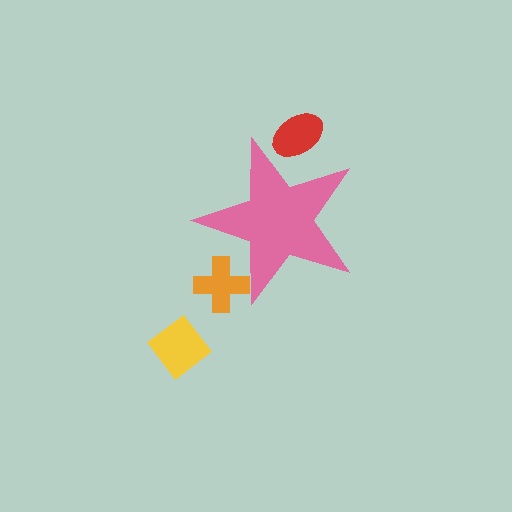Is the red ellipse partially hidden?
Yes, the red ellipse is partially hidden behind the pink star.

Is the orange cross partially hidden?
Yes, the orange cross is partially hidden behind the pink star.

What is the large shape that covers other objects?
A pink star.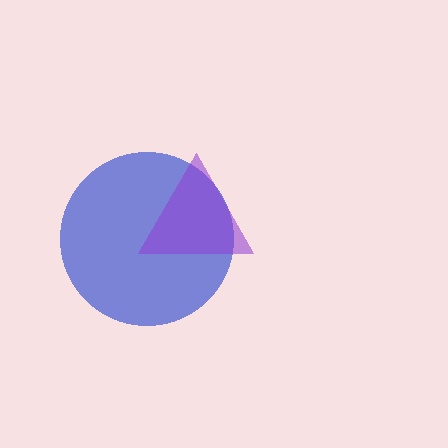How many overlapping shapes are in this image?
There are 2 overlapping shapes in the image.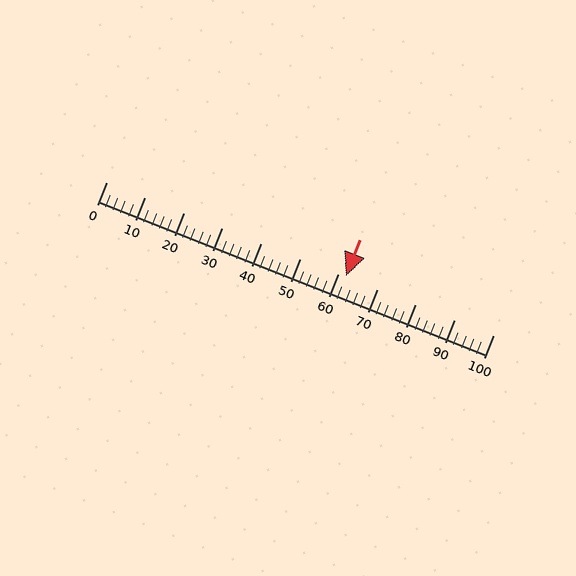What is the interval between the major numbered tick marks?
The major tick marks are spaced 10 units apart.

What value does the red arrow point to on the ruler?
The red arrow points to approximately 62.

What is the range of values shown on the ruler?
The ruler shows values from 0 to 100.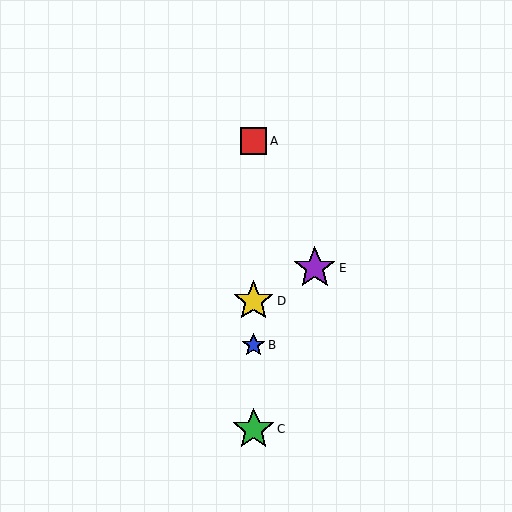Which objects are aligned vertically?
Objects A, B, C, D are aligned vertically.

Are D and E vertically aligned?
No, D is at x≈254 and E is at x≈315.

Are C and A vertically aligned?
Yes, both are at x≈254.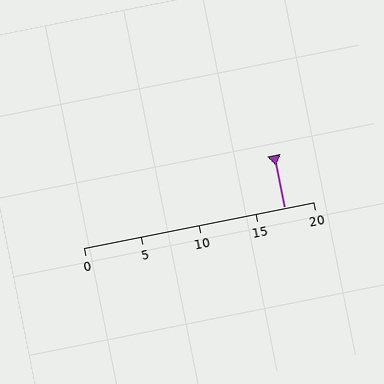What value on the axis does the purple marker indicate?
The marker indicates approximately 17.5.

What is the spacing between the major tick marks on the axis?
The major ticks are spaced 5 apart.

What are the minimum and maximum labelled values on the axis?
The axis runs from 0 to 20.